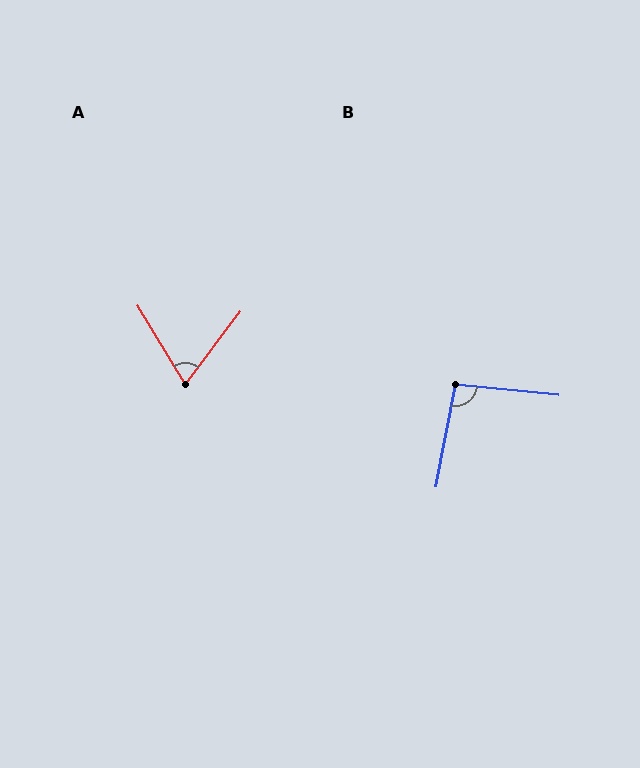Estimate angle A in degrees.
Approximately 69 degrees.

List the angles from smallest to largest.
A (69°), B (95°).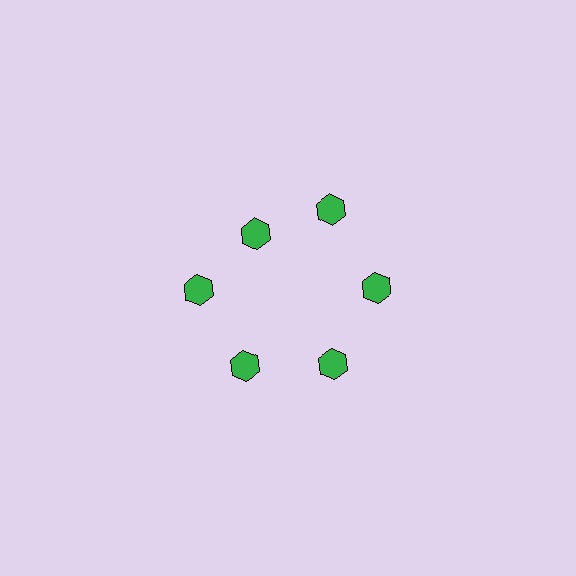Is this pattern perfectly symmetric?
No. The 6 green hexagons are arranged in a ring, but one element near the 11 o'clock position is pulled inward toward the center, breaking the 6-fold rotational symmetry.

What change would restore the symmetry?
The symmetry would be restored by moving it outward, back onto the ring so that all 6 hexagons sit at equal angles and equal distance from the center.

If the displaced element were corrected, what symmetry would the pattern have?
It would have 6-fold rotational symmetry — the pattern would map onto itself every 60 degrees.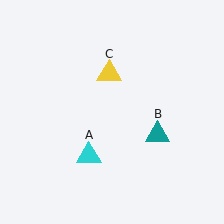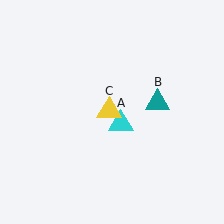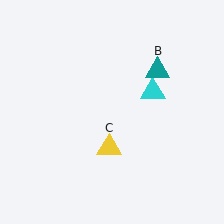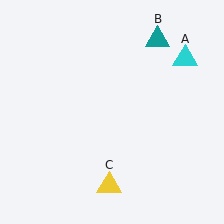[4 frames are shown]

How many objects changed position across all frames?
3 objects changed position: cyan triangle (object A), teal triangle (object B), yellow triangle (object C).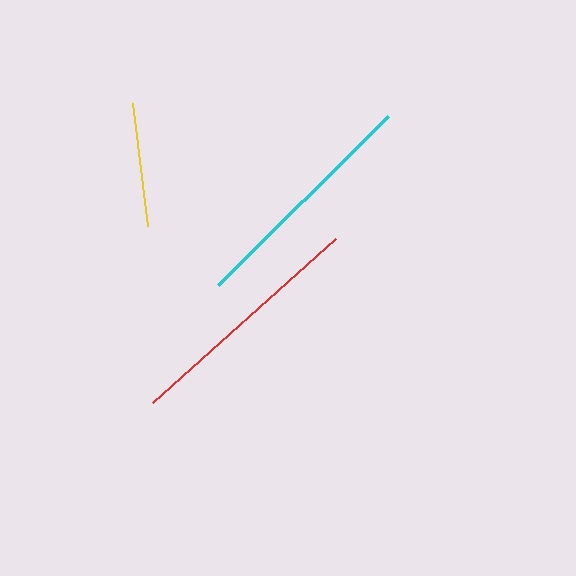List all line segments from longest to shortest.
From longest to shortest: red, cyan, yellow.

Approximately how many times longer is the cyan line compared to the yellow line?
The cyan line is approximately 1.9 times the length of the yellow line.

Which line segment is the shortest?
The yellow line is the shortest at approximately 124 pixels.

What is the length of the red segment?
The red segment is approximately 245 pixels long.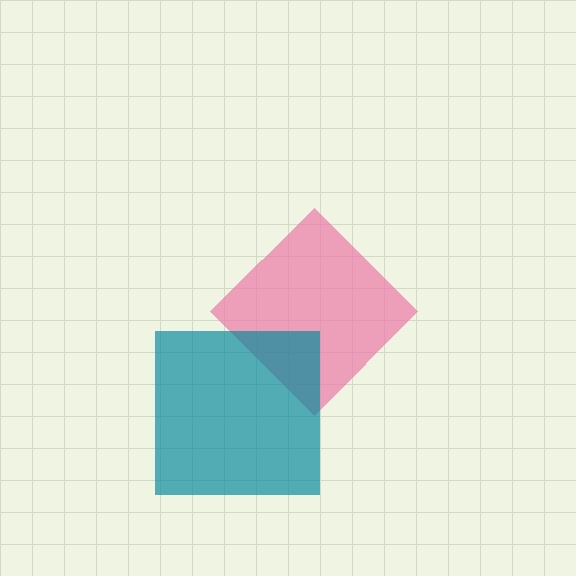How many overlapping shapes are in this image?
There are 2 overlapping shapes in the image.